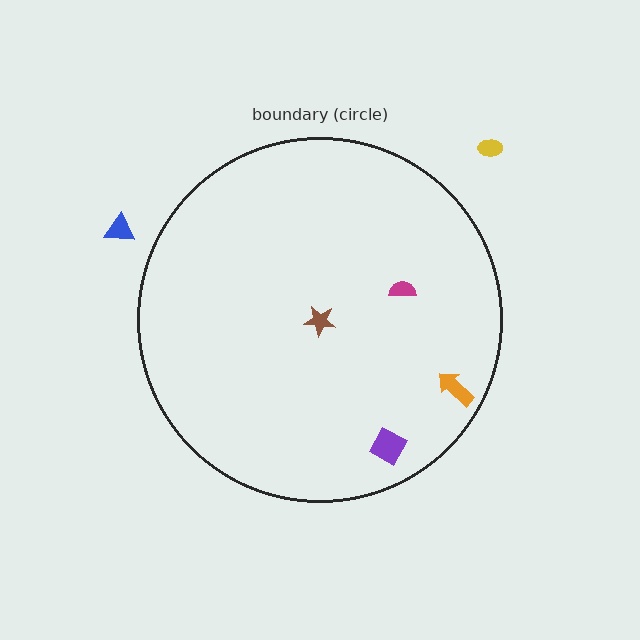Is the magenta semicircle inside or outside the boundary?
Inside.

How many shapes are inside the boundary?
4 inside, 2 outside.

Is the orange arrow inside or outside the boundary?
Inside.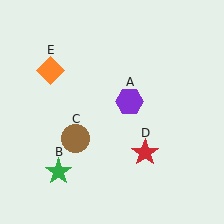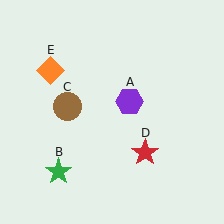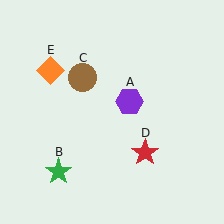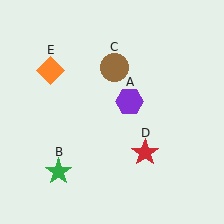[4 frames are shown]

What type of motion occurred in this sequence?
The brown circle (object C) rotated clockwise around the center of the scene.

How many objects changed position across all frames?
1 object changed position: brown circle (object C).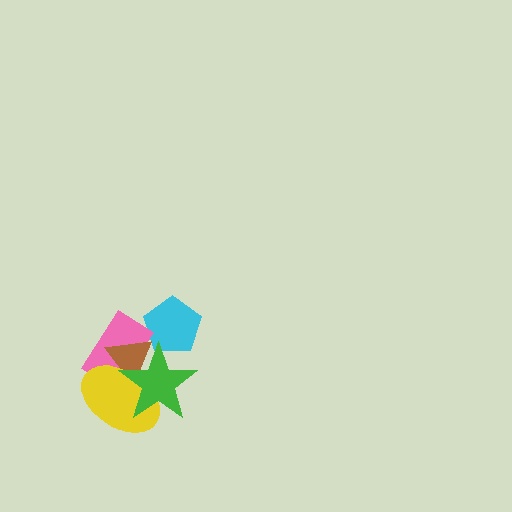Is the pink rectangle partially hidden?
Yes, it is partially covered by another shape.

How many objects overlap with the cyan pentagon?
1 object overlaps with the cyan pentagon.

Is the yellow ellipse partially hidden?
Yes, it is partially covered by another shape.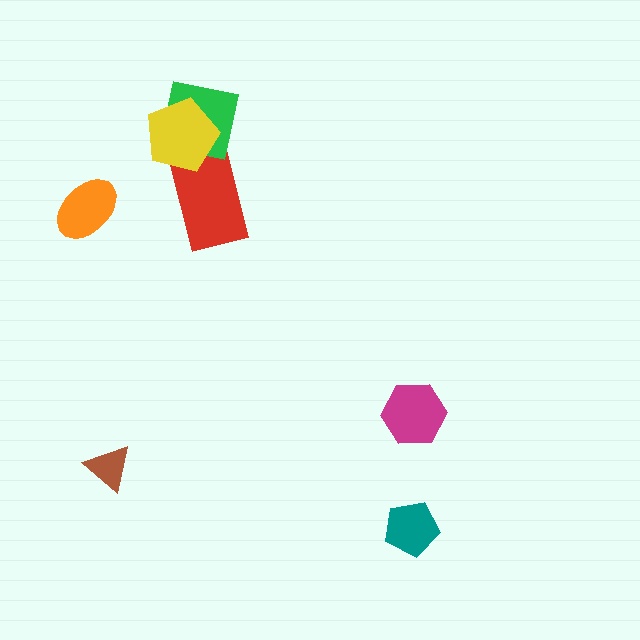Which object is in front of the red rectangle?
The yellow pentagon is in front of the red rectangle.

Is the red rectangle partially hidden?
Yes, it is partially covered by another shape.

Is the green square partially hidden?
Yes, it is partially covered by another shape.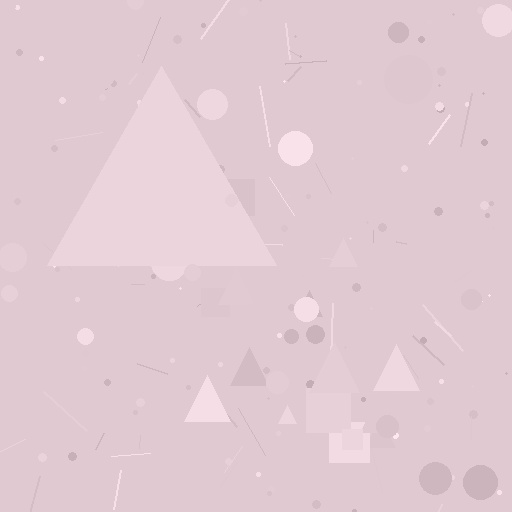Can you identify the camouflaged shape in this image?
The camouflaged shape is a triangle.